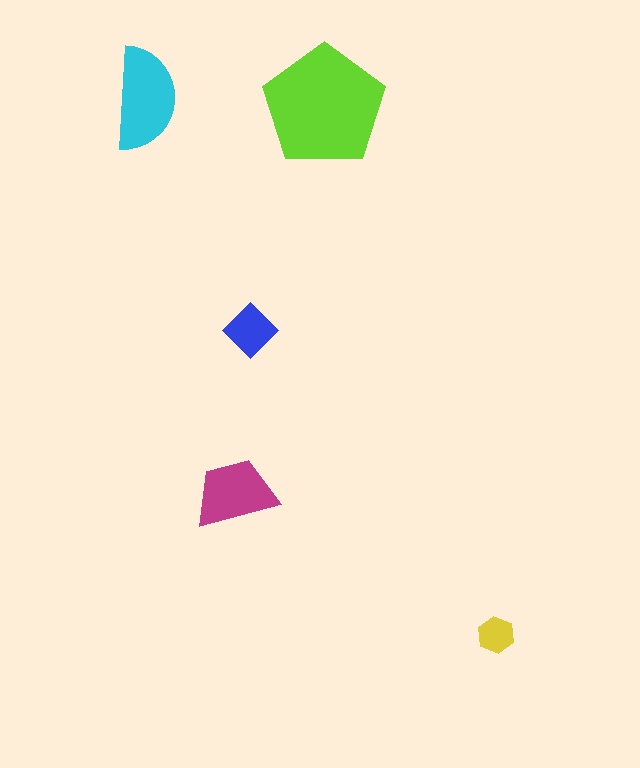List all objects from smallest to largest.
The yellow hexagon, the blue diamond, the magenta trapezoid, the cyan semicircle, the lime pentagon.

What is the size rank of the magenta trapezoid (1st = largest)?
3rd.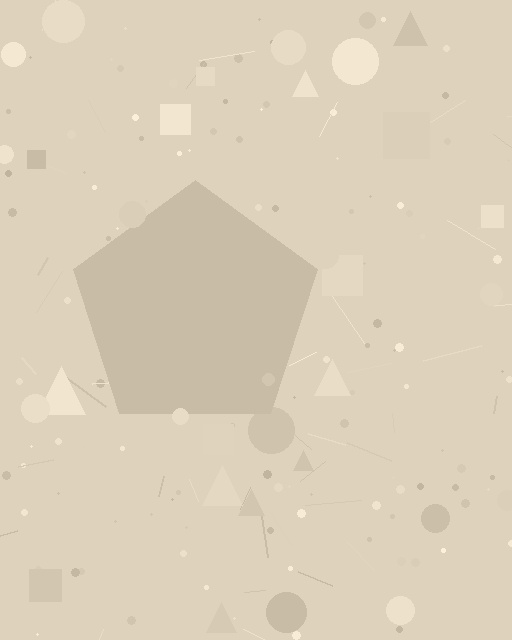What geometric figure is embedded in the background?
A pentagon is embedded in the background.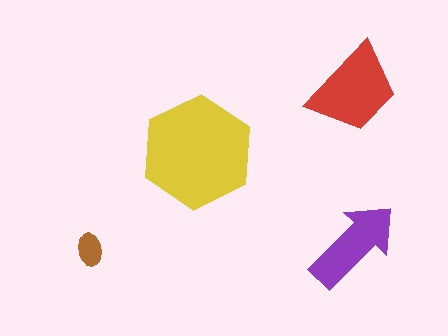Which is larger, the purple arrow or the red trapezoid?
The red trapezoid.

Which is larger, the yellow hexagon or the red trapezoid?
The yellow hexagon.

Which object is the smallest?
The brown ellipse.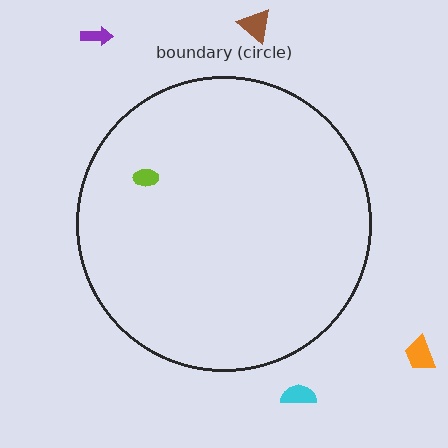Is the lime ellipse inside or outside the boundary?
Inside.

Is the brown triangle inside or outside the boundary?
Outside.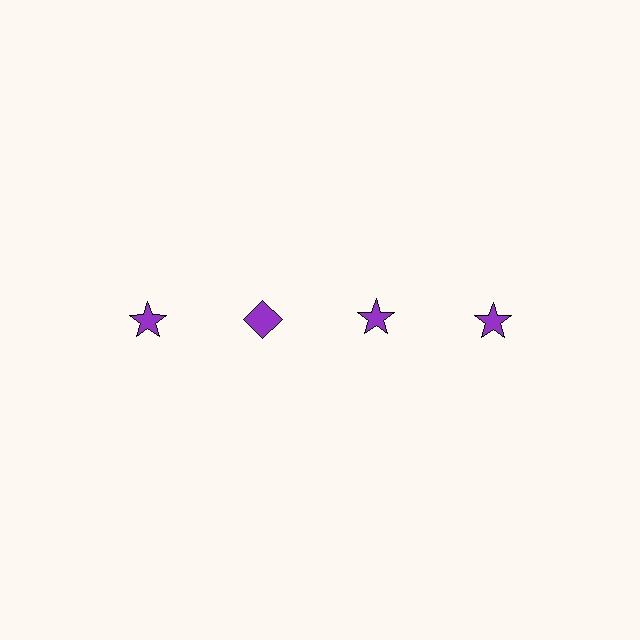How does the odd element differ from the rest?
It has a different shape: diamond instead of star.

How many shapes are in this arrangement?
There are 4 shapes arranged in a grid pattern.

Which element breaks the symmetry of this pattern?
The purple diamond in the top row, second from left column breaks the symmetry. All other shapes are purple stars.